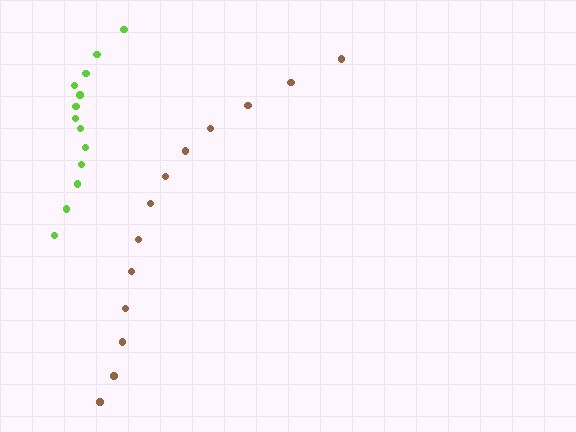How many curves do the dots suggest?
There are 2 distinct paths.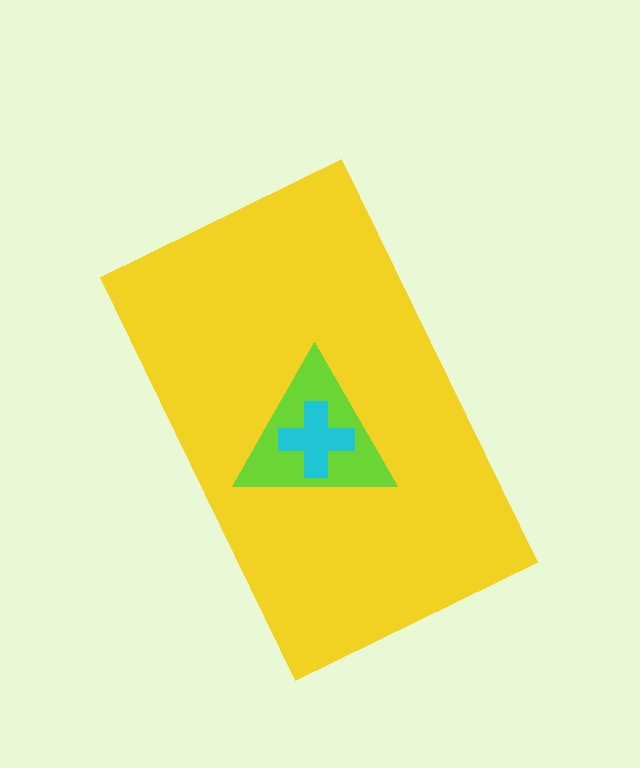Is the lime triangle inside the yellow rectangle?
Yes.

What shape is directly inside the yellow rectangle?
The lime triangle.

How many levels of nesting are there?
3.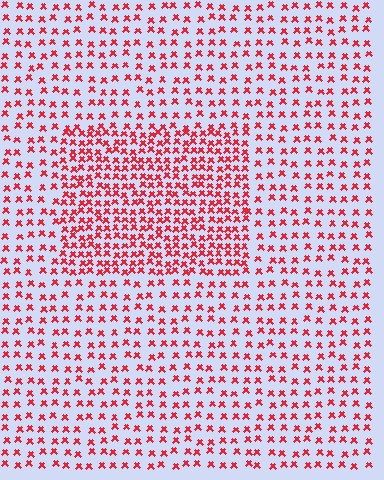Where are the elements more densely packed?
The elements are more densely packed inside the rectangle boundary.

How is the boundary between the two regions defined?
The boundary is defined by a change in element density (approximately 2.0x ratio). All elements are the same color, size, and shape.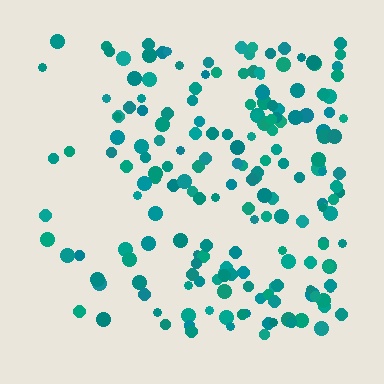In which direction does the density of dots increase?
From left to right, with the right side densest.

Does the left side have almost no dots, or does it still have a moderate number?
Still a moderate number, just noticeably fewer than the right.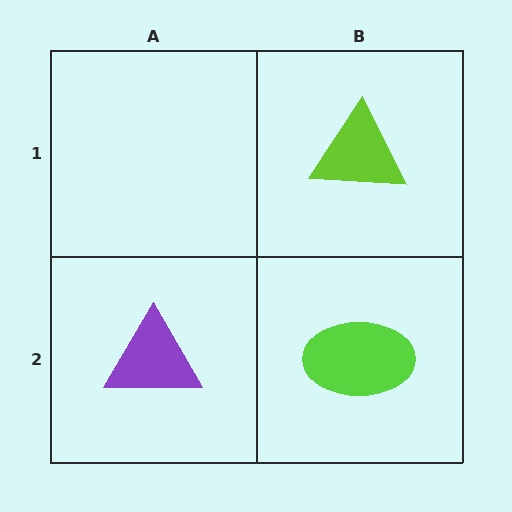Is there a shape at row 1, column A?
No, that cell is empty.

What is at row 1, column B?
A lime triangle.